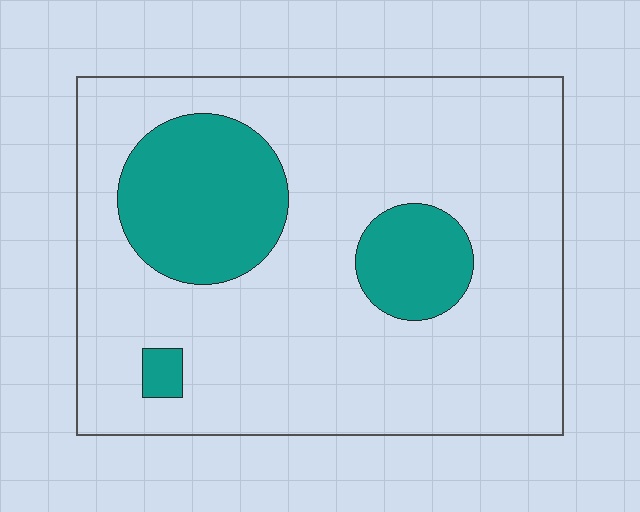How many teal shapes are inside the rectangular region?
3.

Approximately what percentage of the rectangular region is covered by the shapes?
Approximately 20%.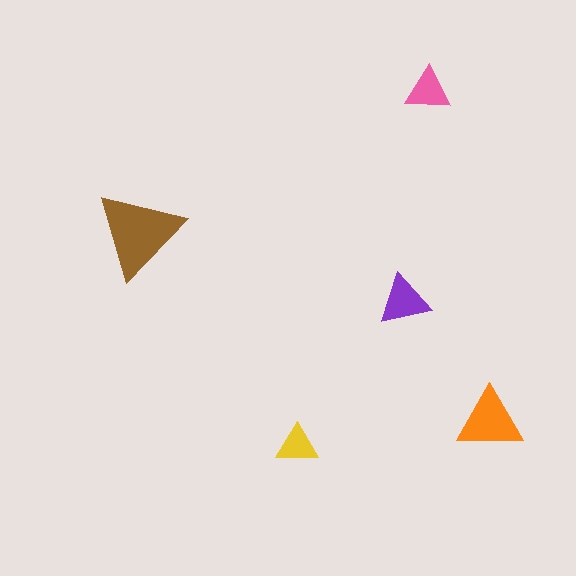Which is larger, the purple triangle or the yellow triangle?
The purple one.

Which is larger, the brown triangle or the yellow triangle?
The brown one.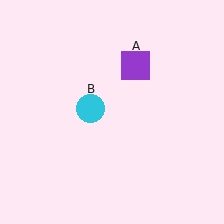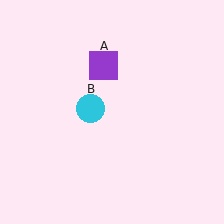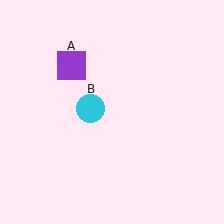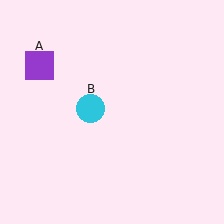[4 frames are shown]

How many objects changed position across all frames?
1 object changed position: purple square (object A).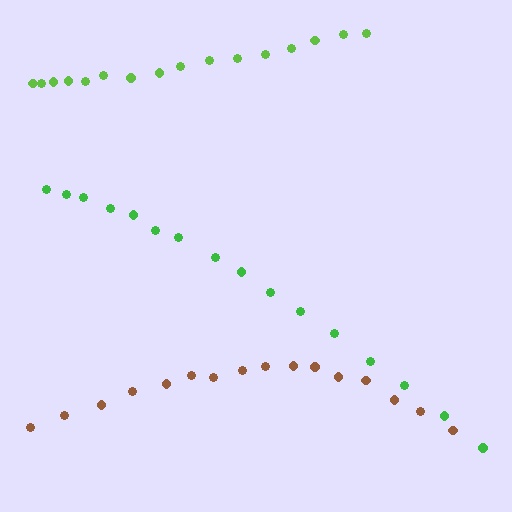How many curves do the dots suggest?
There are 3 distinct paths.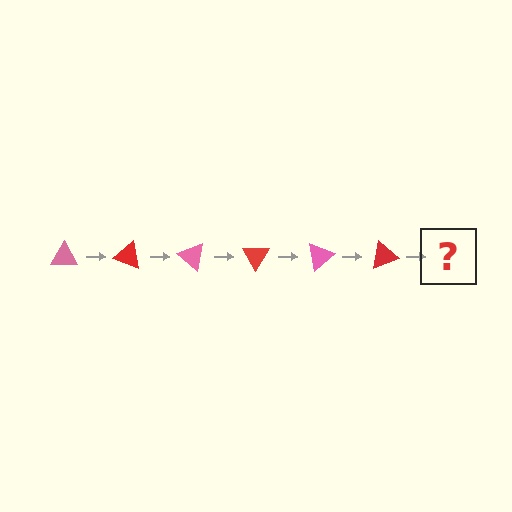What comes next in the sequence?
The next element should be a pink triangle, rotated 120 degrees from the start.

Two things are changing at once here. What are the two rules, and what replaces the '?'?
The two rules are that it rotates 20 degrees each step and the color cycles through pink and red. The '?' should be a pink triangle, rotated 120 degrees from the start.